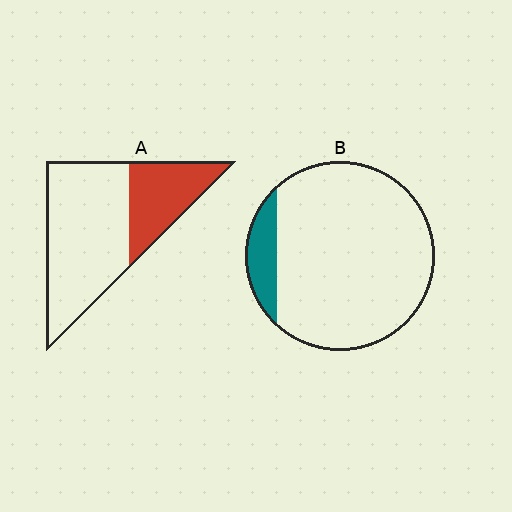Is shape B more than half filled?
No.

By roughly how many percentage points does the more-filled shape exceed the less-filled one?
By roughly 20 percentage points (A over B).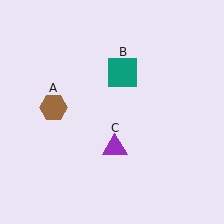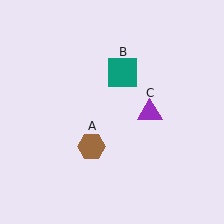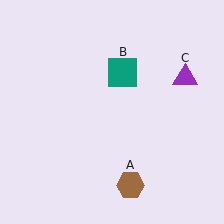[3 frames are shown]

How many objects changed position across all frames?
2 objects changed position: brown hexagon (object A), purple triangle (object C).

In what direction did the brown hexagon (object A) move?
The brown hexagon (object A) moved down and to the right.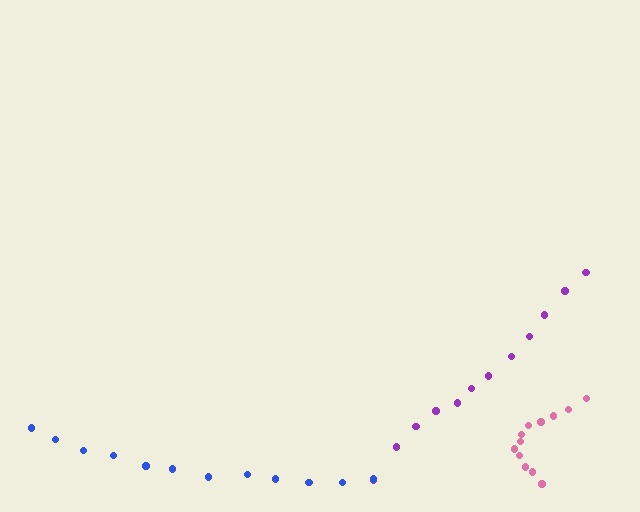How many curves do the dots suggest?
There are 3 distinct paths.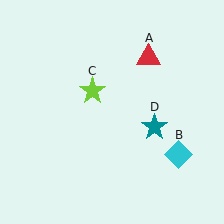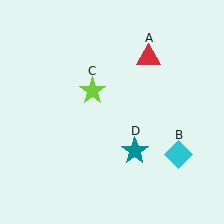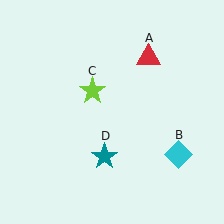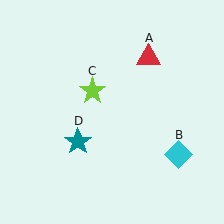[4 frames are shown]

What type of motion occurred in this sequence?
The teal star (object D) rotated clockwise around the center of the scene.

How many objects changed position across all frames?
1 object changed position: teal star (object D).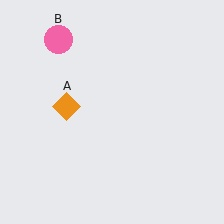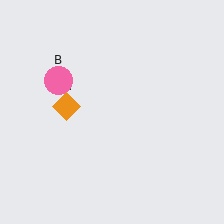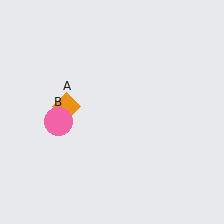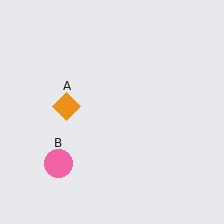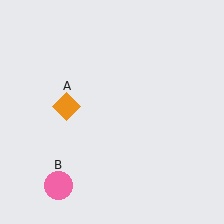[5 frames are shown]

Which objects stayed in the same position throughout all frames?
Orange diamond (object A) remained stationary.